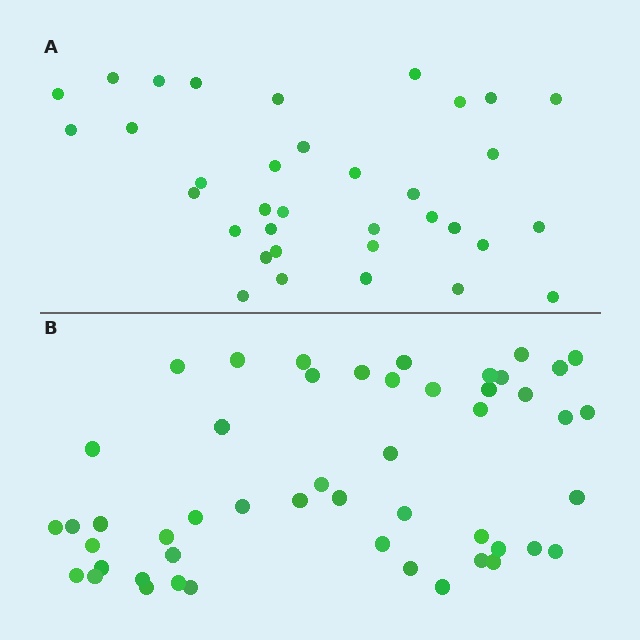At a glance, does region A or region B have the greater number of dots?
Region B (the bottom region) has more dots.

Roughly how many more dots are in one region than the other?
Region B has approximately 15 more dots than region A.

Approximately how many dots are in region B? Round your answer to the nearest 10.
About 50 dots.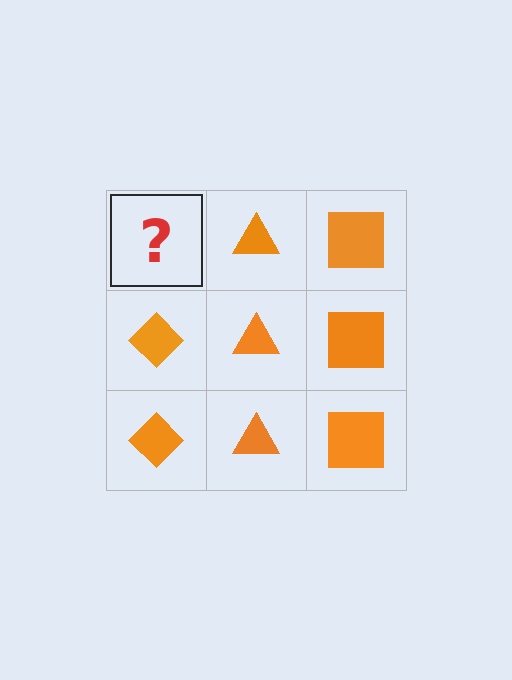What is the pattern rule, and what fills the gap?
The rule is that each column has a consistent shape. The gap should be filled with an orange diamond.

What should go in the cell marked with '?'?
The missing cell should contain an orange diamond.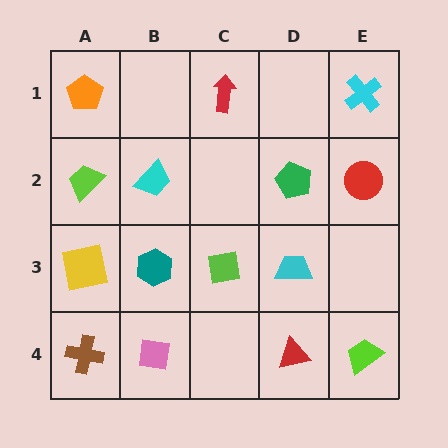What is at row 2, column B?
A cyan trapezoid.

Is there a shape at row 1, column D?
No, that cell is empty.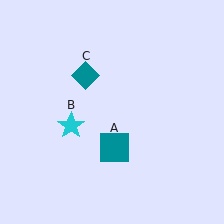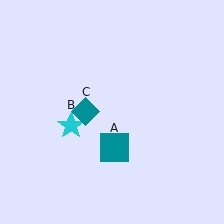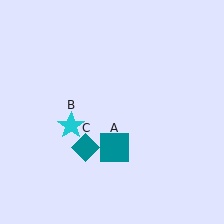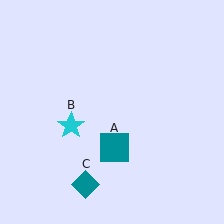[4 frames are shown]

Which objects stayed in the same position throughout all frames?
Teal square (object A) and cyan star (object B) remained stationary.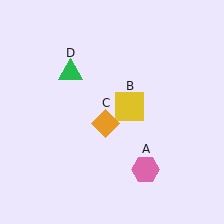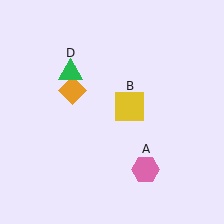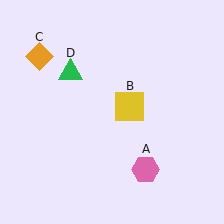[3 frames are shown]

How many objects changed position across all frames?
1 object changed position: orange diamond (object C).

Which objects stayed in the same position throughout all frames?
Pink hexagon (object A) and yellow square (object B) and green triangle (object D) remained stationary.